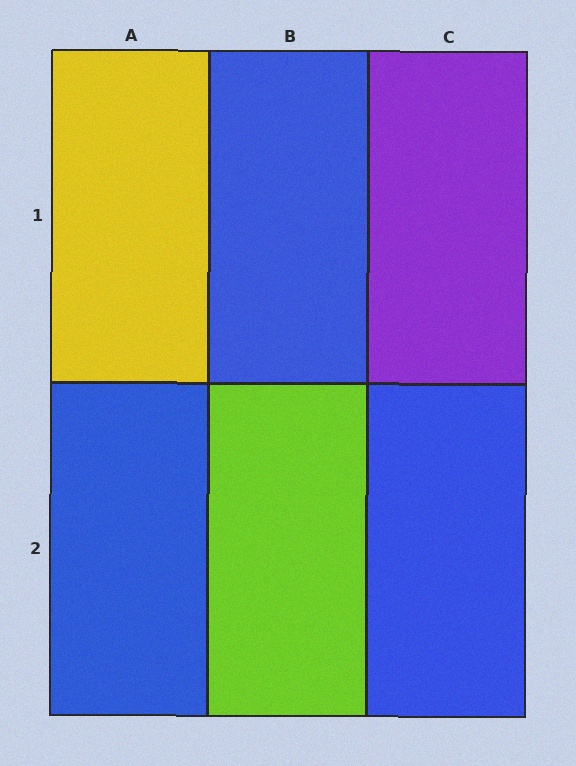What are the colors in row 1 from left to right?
Yellow, blue, purple.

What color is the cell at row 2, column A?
Blue.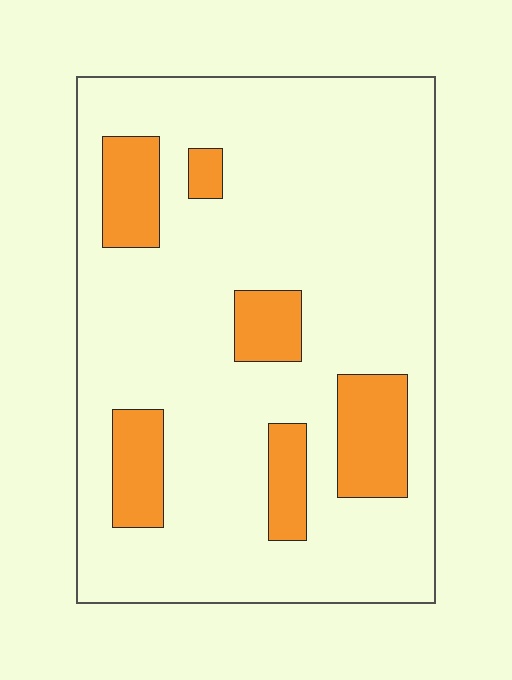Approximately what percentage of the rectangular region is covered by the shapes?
Approximately 15%.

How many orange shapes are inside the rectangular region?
6.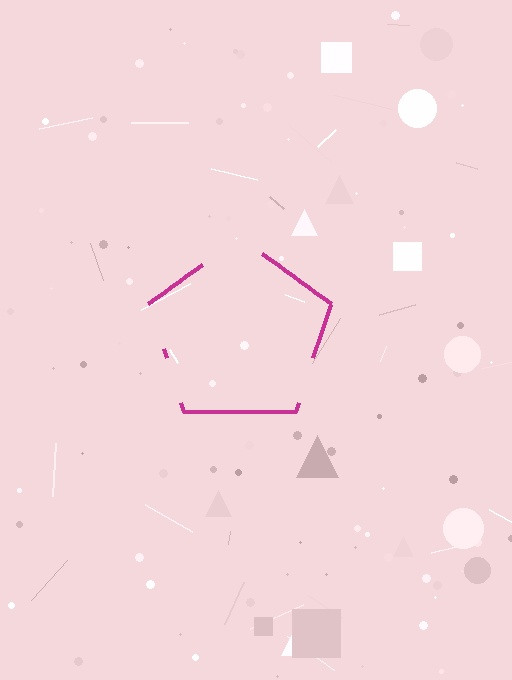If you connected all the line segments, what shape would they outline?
They would outline a pentagon.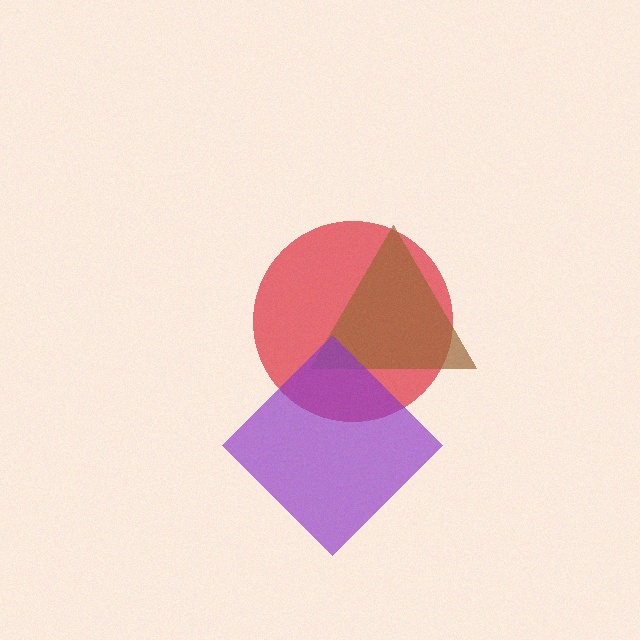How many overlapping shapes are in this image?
There are 3 overlapping shapes in the image.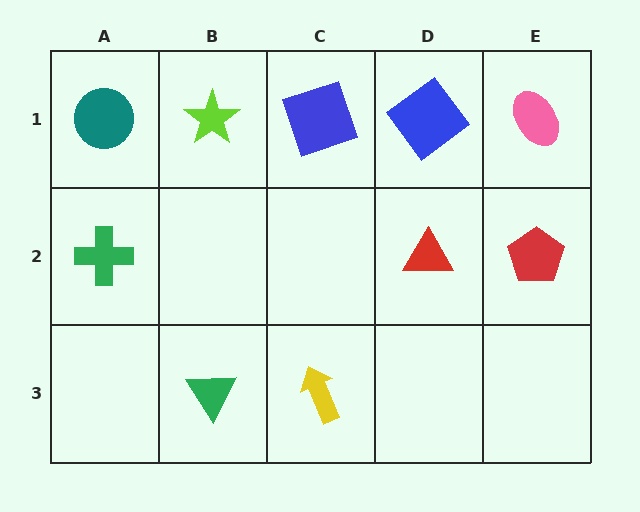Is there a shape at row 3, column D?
No, that cell is empty.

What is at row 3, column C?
A yellow arrow.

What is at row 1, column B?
A lime star.